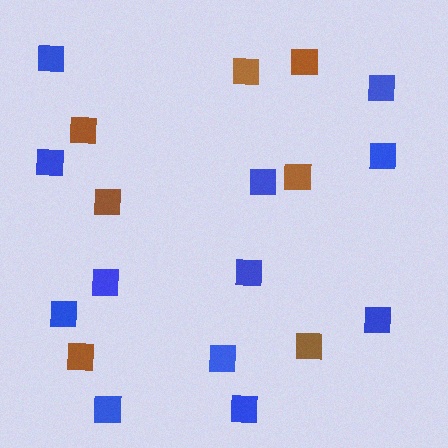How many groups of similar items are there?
There are 2 groups: one group of blue squares (12) and one group of brown squares (7).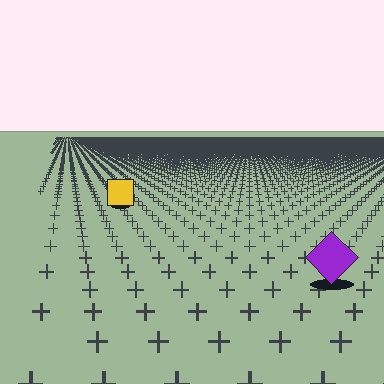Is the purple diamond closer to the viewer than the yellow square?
Yes. The purple diamond is closer — you can tell from the texture gradient: the ground texture is coarser near it.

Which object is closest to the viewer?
The purple diamond is closest. The texture marks near it are larger and more spread out.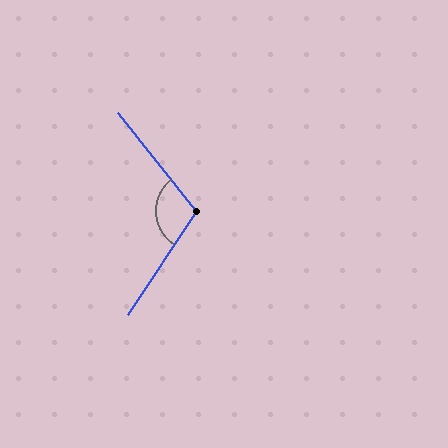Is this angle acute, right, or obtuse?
It is obtuse.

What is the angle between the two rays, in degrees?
Approximately 108 degrees.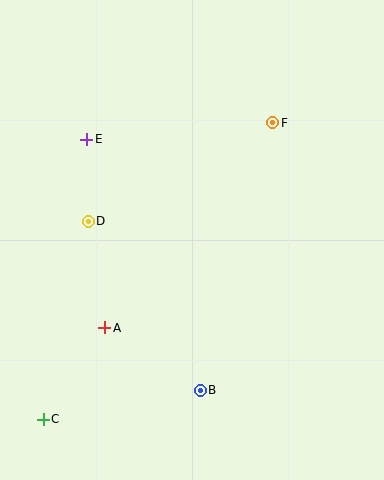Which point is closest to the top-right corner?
Point F is closest to the top-right corner.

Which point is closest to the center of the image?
Point D at (88, 221) is closest to the center.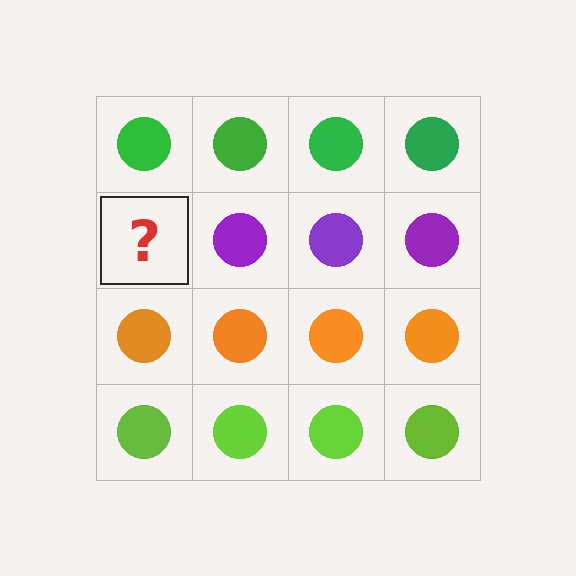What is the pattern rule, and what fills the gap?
The rule is that each row has a consistent color. The gap should be filled with a purple circle.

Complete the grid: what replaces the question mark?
The question mark should be replaced with a purple circle.